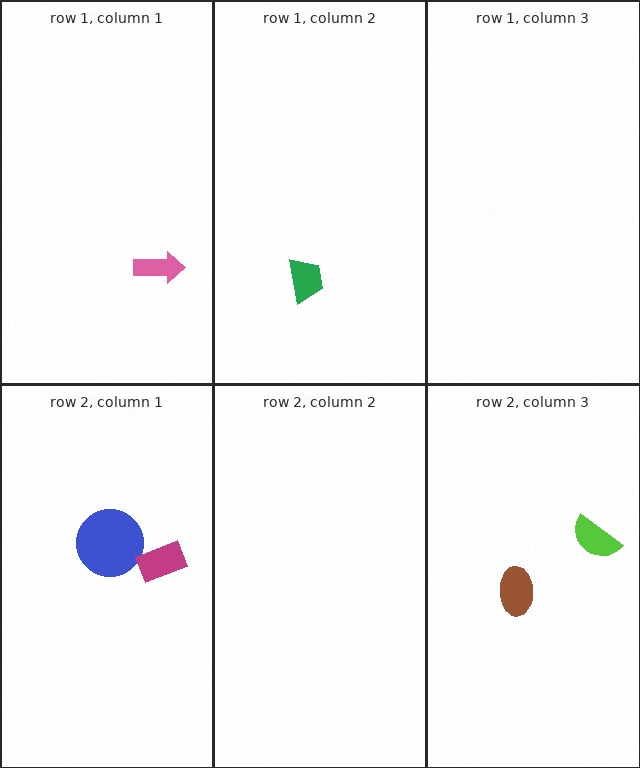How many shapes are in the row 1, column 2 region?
1.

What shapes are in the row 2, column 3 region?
The brown ellipse, the lime semicircle.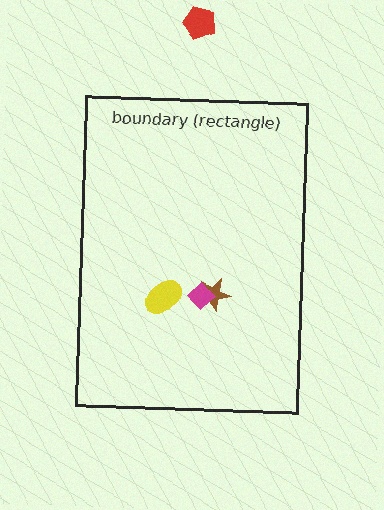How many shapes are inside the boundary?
3 inside, 1 outside.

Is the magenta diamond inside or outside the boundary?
Inside.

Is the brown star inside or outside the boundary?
Inside.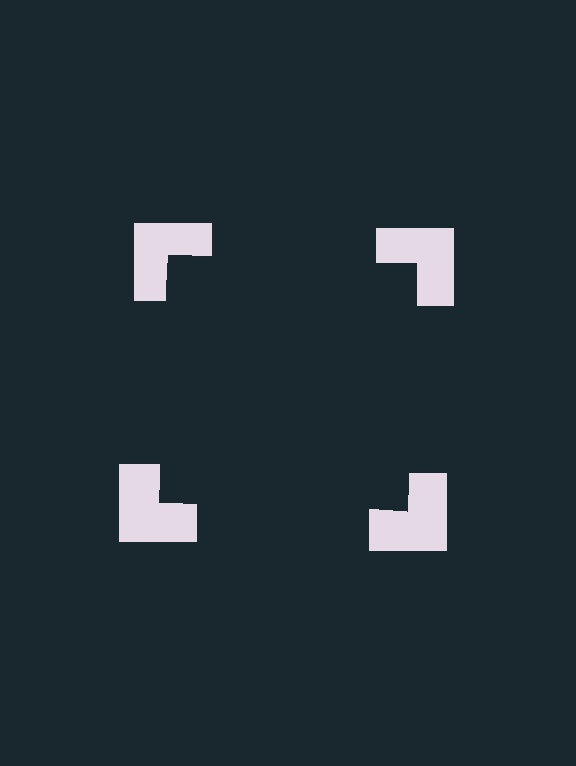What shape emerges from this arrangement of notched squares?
An illusory square — its edges are inferred from the aligned wedge cuts in the notched squares, not physically drawn.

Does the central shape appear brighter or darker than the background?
It typically appears slightly darker than the background, even though no actual brightness change is drawn.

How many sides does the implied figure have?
4 sides.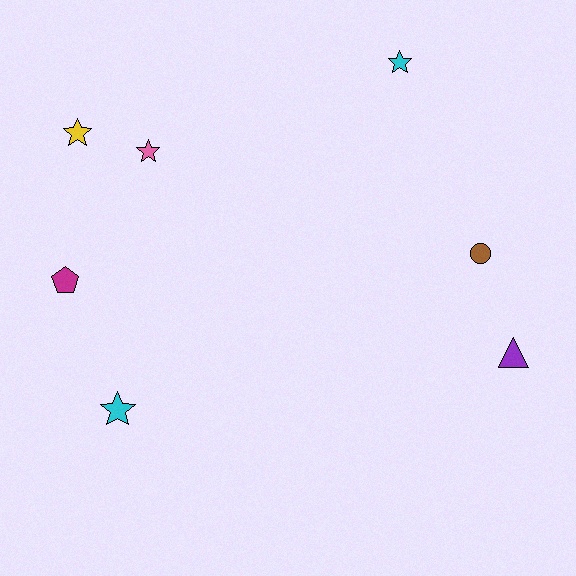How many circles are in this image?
There is 1 circle.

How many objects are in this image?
There are 7 objects.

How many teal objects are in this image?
There are no teal objects.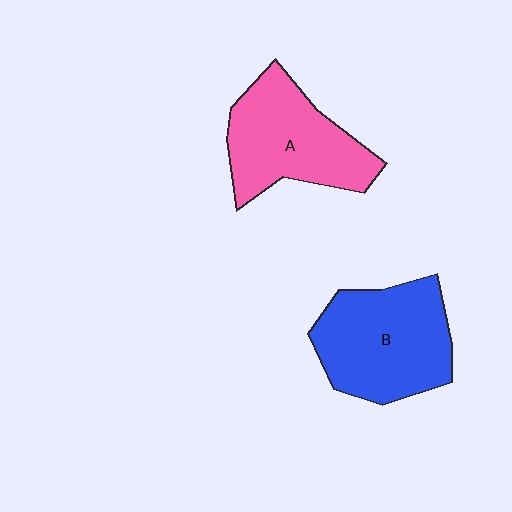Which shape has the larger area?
Shape B (blue).